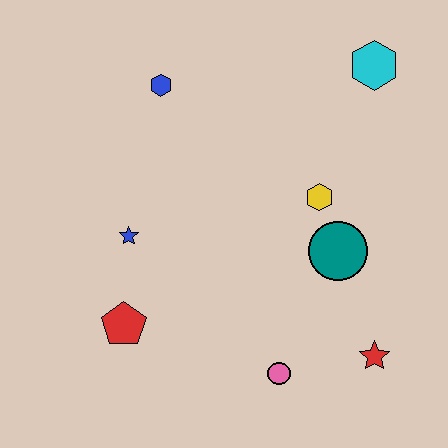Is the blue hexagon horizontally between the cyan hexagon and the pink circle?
No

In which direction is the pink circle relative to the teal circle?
The pink circle is below the teal circle.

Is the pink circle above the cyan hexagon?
No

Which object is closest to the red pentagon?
The blue star is closest to the red pentagon.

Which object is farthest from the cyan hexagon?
The red pentagon is farthest from the cyan hexagon.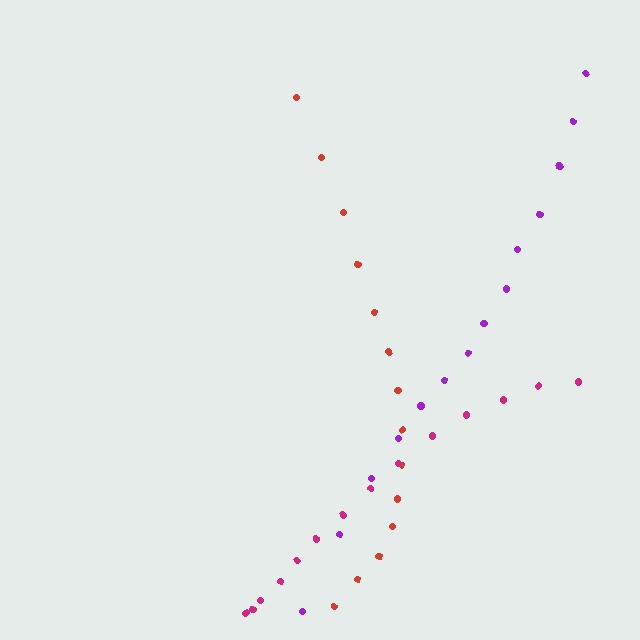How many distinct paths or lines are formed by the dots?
There are 3 distinct paths.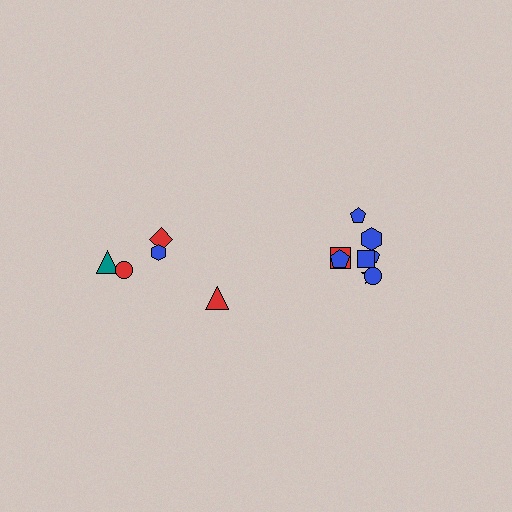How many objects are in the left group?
There are 5 objects.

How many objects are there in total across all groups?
There are 13 objects.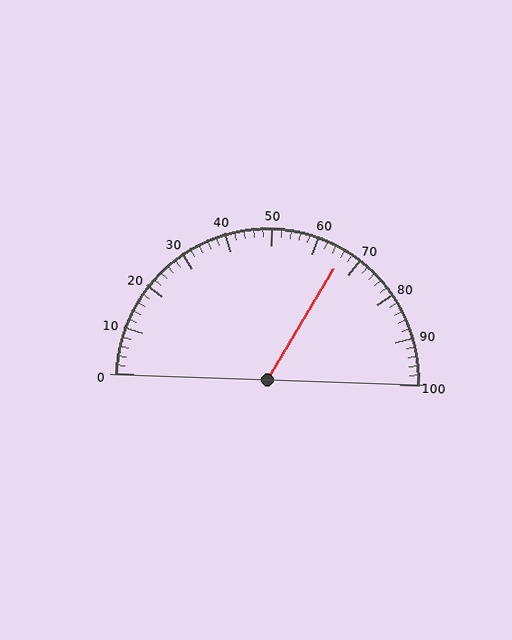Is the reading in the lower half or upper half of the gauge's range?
The reading is in the upper half of the range (0 to 100).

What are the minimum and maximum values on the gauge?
The gauge ranges from 0 to 100.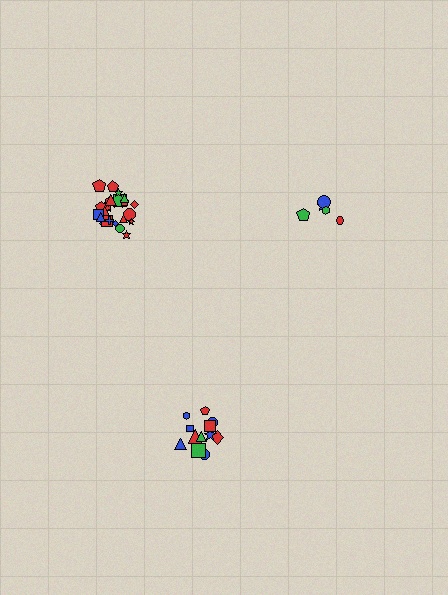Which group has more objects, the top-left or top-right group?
The top-left group.